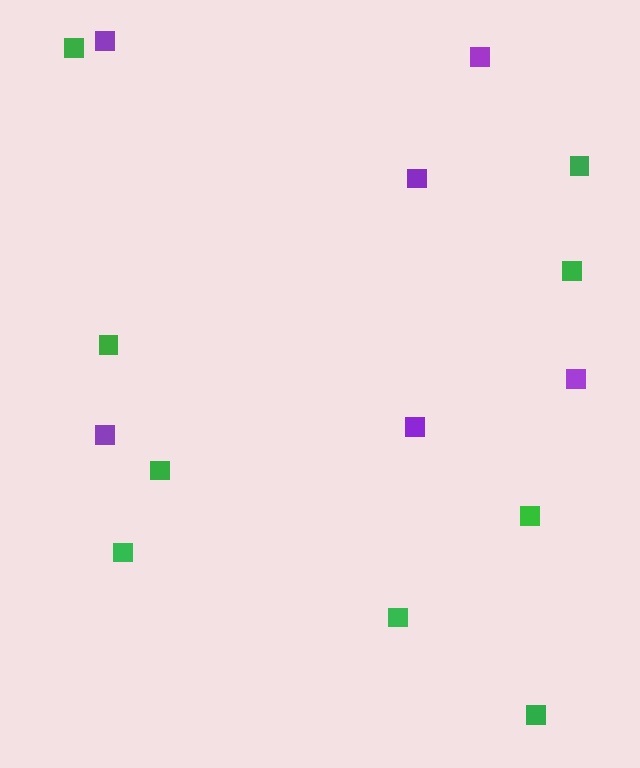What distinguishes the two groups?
There are 2 groups: one group of green squares (9) and one group of purple squares (6).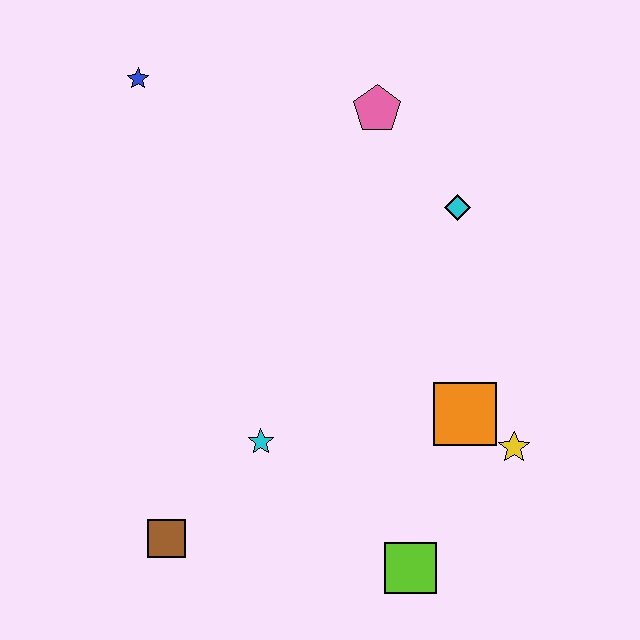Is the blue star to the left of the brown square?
Yes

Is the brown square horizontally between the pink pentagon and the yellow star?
No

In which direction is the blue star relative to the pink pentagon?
The blue star is to the left of the pink pentagon.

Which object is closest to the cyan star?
The brown square is closest to the cyan star.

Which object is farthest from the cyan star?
The blue star is farthest from the cyan star.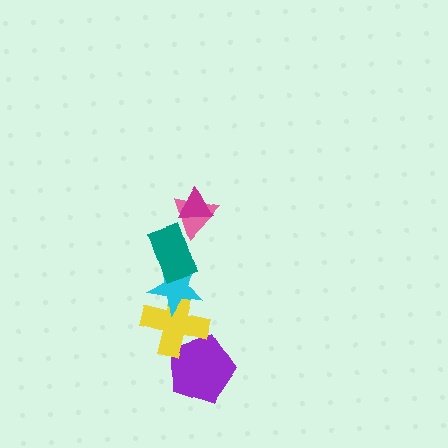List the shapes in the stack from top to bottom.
From top to bottom: the magenta triangle, the pink triangle, the teal rectangle, the cyan star, the yellow cross, the purple pentagon.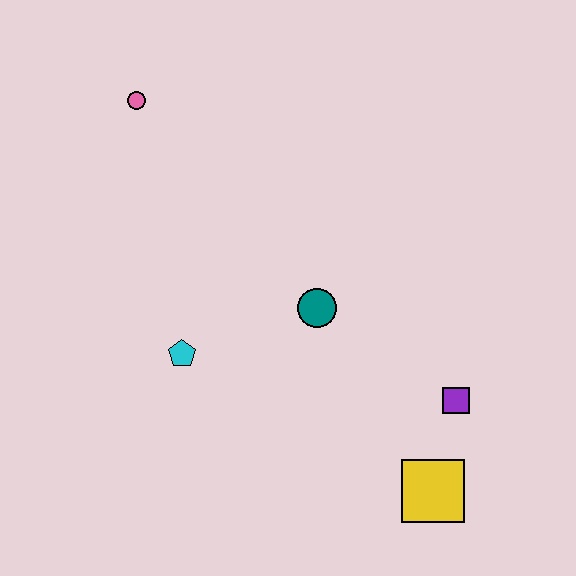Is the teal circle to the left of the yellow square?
Yes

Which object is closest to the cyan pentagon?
The teal circle is closest to the cyan pentagon.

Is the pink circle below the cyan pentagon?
No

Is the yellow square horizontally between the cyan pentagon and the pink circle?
No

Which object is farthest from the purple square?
The pink circle is farthest from the purple square.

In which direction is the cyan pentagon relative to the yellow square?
The cyan pentagon is to the left of the yellow square.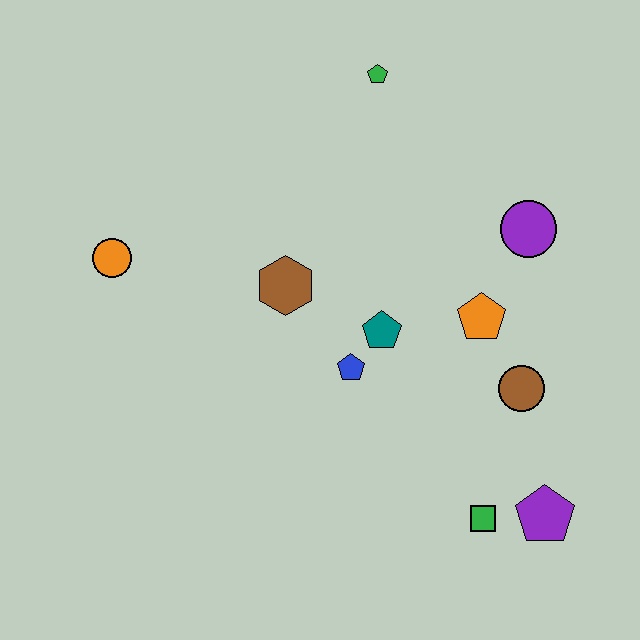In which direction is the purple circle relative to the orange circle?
The purple circle is to the right of the orange circle.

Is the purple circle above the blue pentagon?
Yes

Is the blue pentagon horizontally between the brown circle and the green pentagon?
No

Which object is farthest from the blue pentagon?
The green pentagon is farthest from the blue pentagon.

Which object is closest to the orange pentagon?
The brown circle is closest to the orange pentagon.